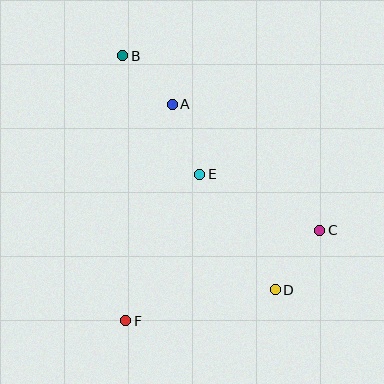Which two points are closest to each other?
Points A and B are closest to each other.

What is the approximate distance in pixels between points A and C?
The distance between A and C is approximately 194 pixels.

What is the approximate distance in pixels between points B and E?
The distance between B and E is approximately 141 pixels.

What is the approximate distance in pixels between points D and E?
The distance between D and E is approximately 138 pixels.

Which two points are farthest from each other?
Points B and D are farthest from each other.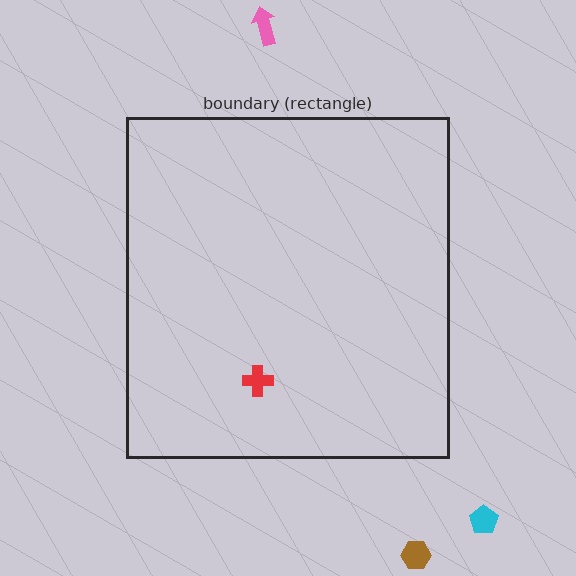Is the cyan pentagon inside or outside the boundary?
Outside.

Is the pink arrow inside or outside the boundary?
Outside.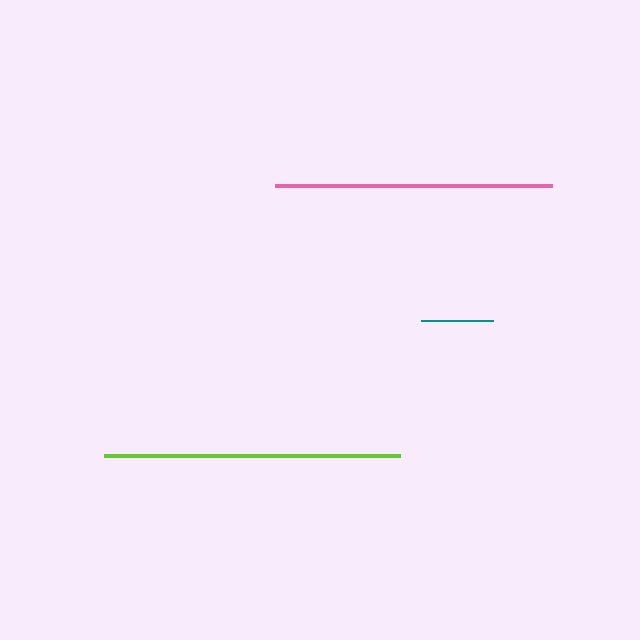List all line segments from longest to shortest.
From longest to shortest: lime, pink, teal.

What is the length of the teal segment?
The teal segment is approximately 71 pixels long.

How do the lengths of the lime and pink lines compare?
The lime and pink lines are approximately the same length.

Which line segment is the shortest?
The teal line is the shortest at approximately 71 pixels.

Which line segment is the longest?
The lime line is the longest at approximately 296 pixels.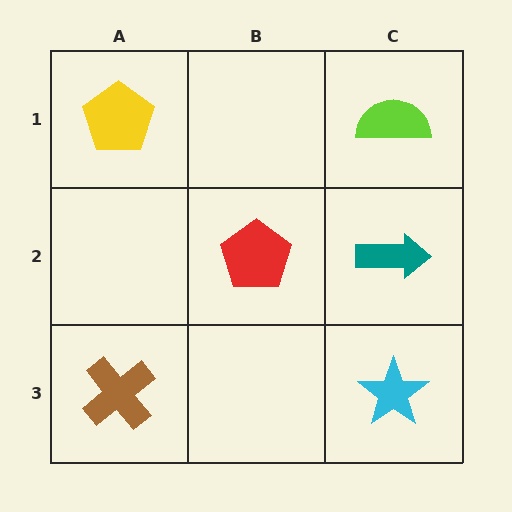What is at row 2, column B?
A red pentagon.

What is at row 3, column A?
A brown cross.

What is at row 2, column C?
A teal arrow.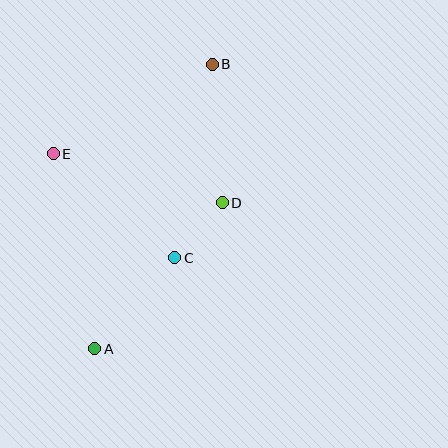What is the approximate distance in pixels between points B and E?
The distance between B and E is approximately 182 pixels.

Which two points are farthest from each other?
Points A and B are farthest from each other.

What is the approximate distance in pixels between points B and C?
The distance between B and C is approximately 197 pixels.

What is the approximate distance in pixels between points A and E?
The distance between A and E is approximately 200 pixels.